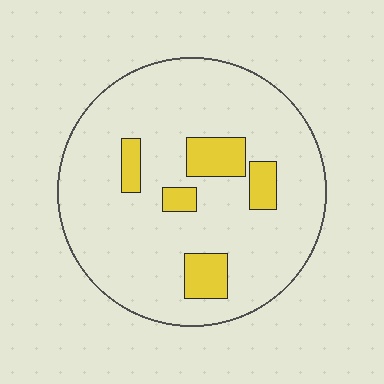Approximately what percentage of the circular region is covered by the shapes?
Approximately 15%.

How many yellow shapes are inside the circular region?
5.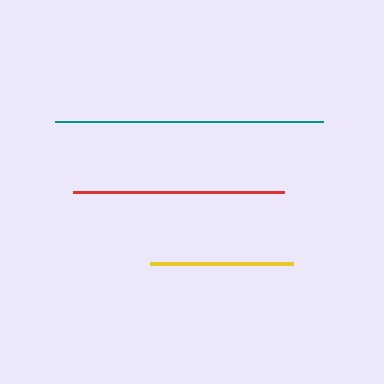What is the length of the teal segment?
The teal segment is approximately 269 pixels long.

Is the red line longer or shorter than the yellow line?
The red line is longer than the yellow line.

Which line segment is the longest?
The teal line is the longest at approximately 269 pixels.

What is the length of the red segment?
The red segment is approximately 211 pixels long.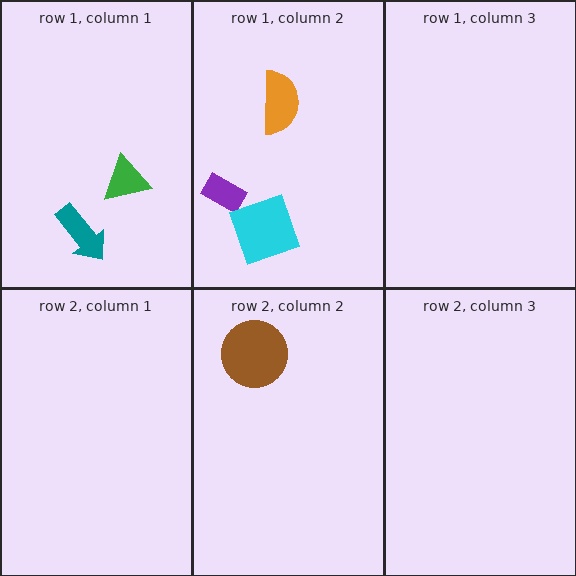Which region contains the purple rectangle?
The row 1, column 2 region.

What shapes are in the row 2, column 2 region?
The brown circle.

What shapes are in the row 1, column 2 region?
The purple rectangle, the orange semicircle, the cyan square.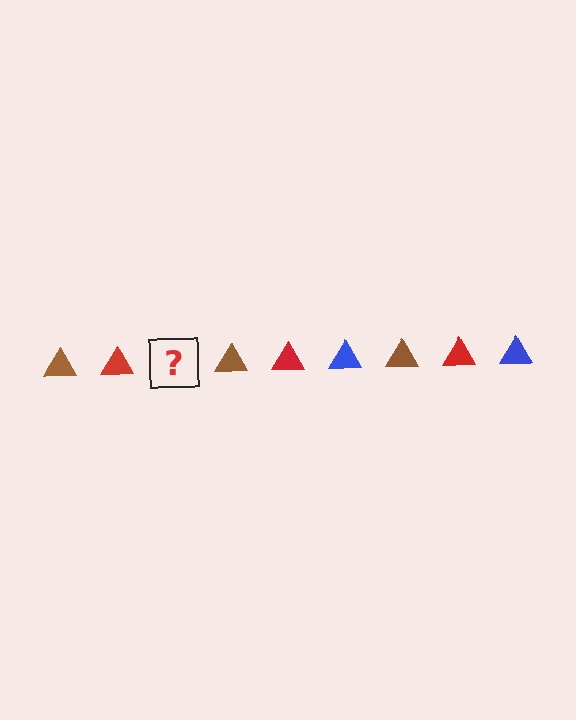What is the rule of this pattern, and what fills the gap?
The rule is that the pattern cycles through brown, red, blue triangles. The gap should be filled with a blue triangle.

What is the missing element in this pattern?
The missing element is a blue triangle.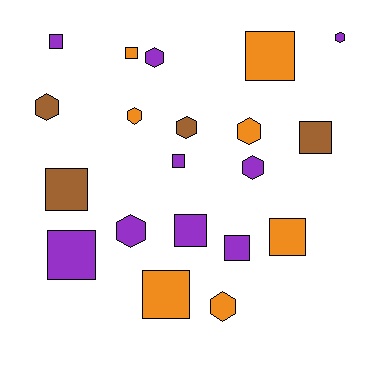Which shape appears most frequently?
Square, with 11 objects.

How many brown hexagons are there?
There are 2 brown hexagons.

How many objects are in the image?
There are 20 objects.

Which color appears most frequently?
Purple, with 9 objects.